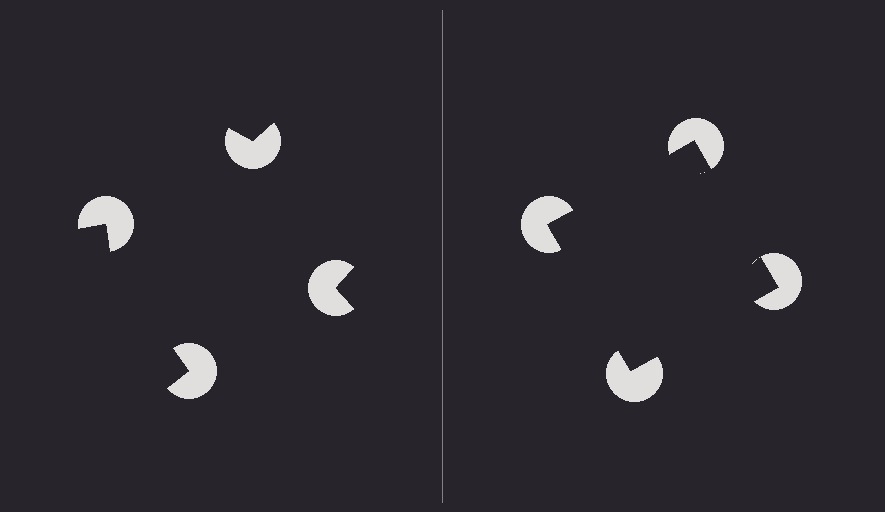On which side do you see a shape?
An illusory square appears on the right side. On the left side the wedge cuts are rotated, so no coherent shape forms.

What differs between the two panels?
The pac-man discs are positioned identically on both sides; only the wedge orientations differ. On the right they align to a square; on the left they are misaligned.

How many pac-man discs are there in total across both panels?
8 — 4 on each side.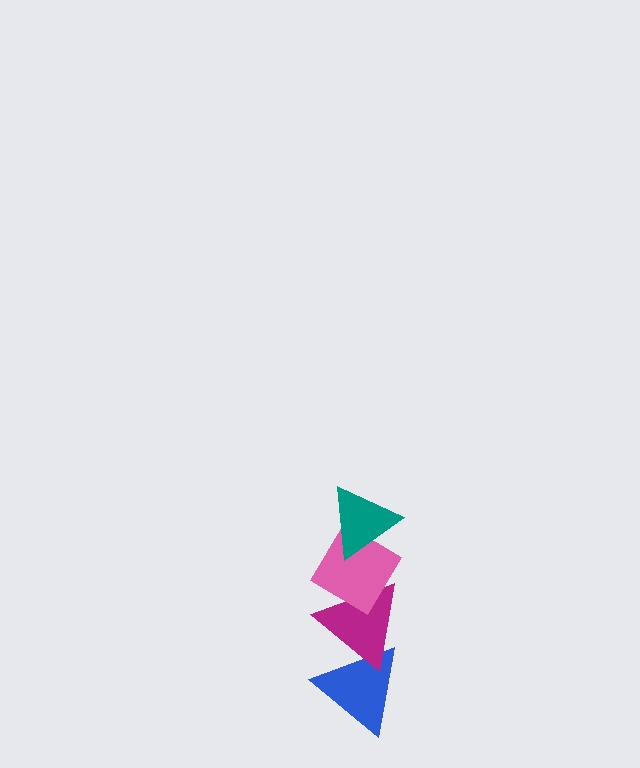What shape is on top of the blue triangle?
The magenta triangle is on top of the blue triangle.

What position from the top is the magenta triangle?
The magenta triangle is 3rd from the top.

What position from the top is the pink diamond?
The pink diamond is 2nd from the top.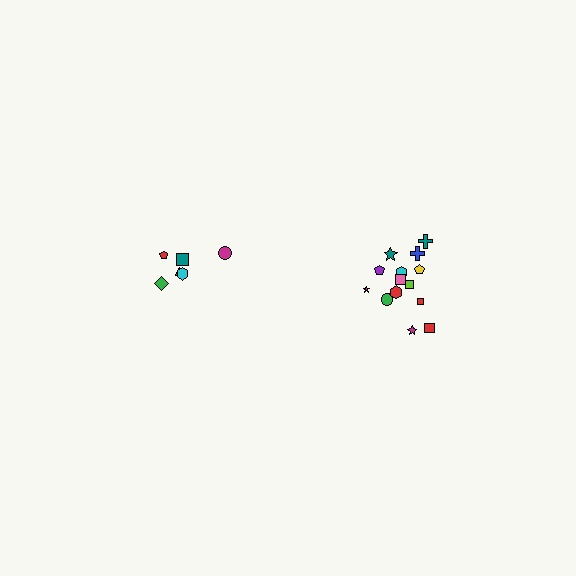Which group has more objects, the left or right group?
The right group.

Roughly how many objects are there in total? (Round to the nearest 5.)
Roughly 20 objects in total.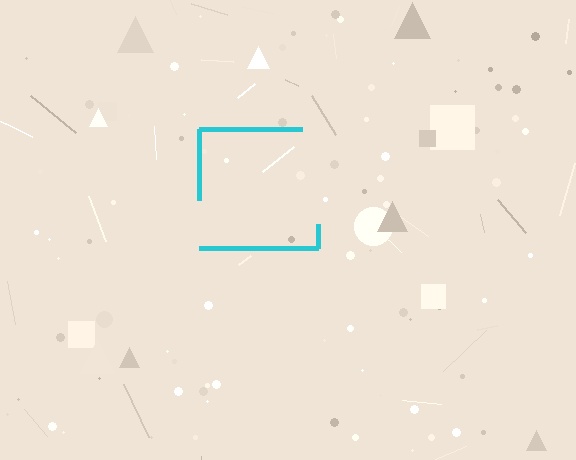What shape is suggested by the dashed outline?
The dashed outline suggests a square.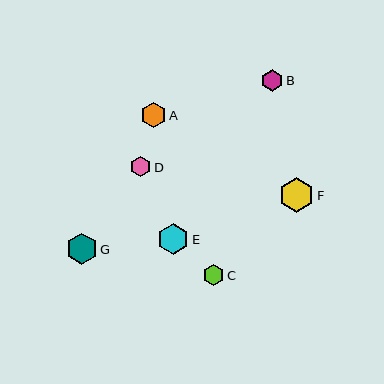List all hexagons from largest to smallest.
From largest to smallest: F, E, G, A, B, C, D.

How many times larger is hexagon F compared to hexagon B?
Hexagon F is approximately 1.6 times the size of hexagon B.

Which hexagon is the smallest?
Hexagon D is the smallest with a size of approximately 21 pixels.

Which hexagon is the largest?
Hexagon F is the largest with a size of approximately 34 pixels.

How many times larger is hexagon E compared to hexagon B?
Hexagon E is approximately 1.5 times the size of hexagon B.